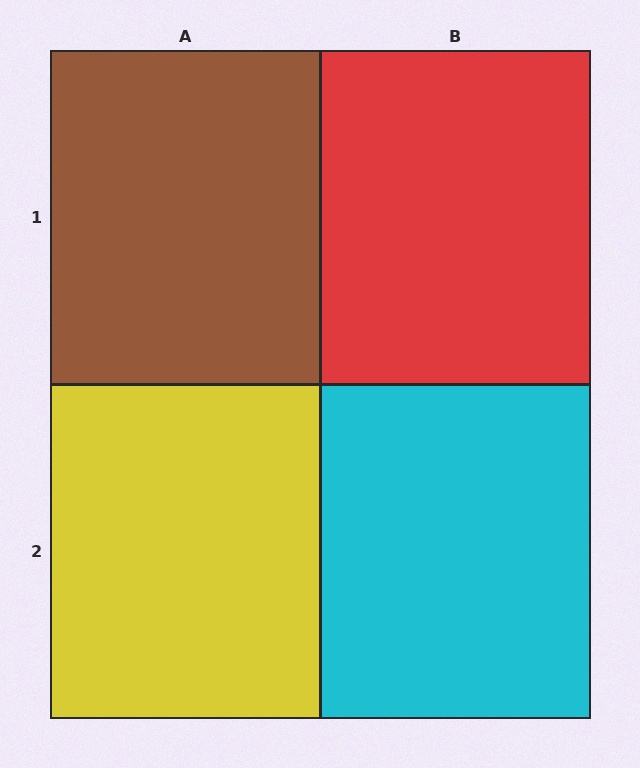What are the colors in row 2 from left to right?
Yellow, cyan.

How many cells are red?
1 cell is red.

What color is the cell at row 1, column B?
Red.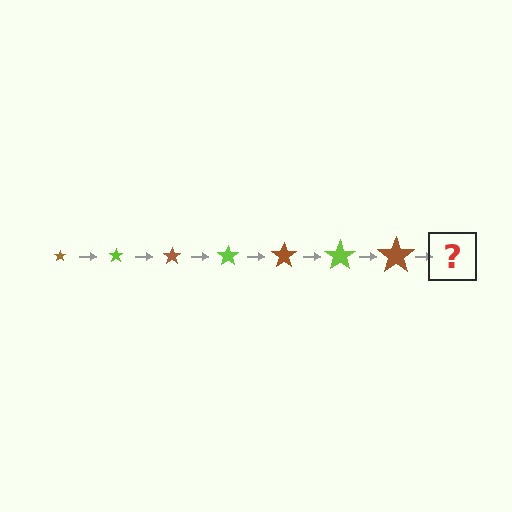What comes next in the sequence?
The next element should be a lime star, larger than the previous one.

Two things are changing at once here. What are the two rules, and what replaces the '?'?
The two rules are that the star grows larger each step and the color cycles through brown and lime. The '?' should be a lime star, larger than the previous one.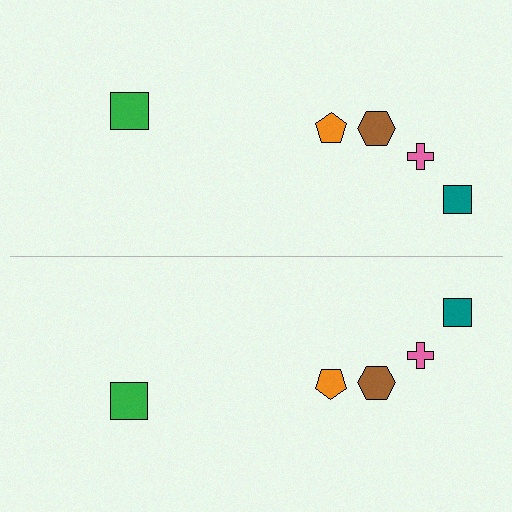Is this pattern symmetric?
Yes, this pattern has bilateral (reflection) symmetry.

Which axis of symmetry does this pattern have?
The pattern has a horizontal axis of symmetry running through the center of the image.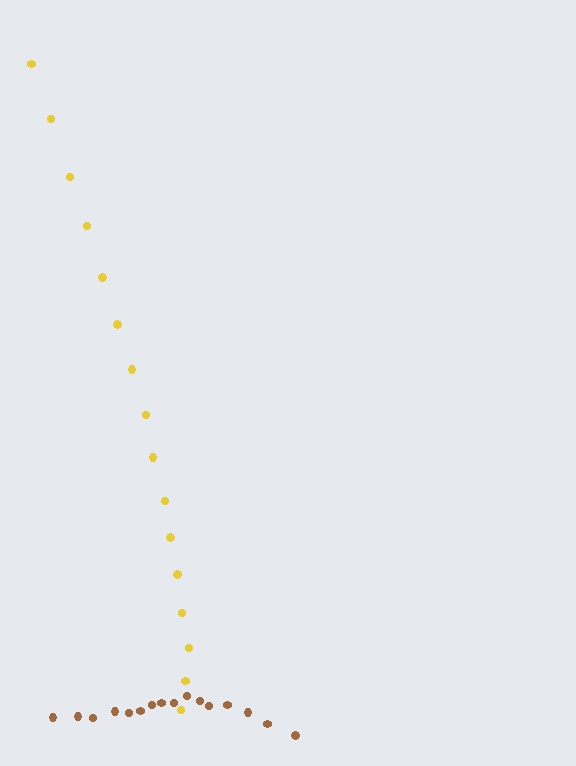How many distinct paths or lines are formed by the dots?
There are 2 distinct paths.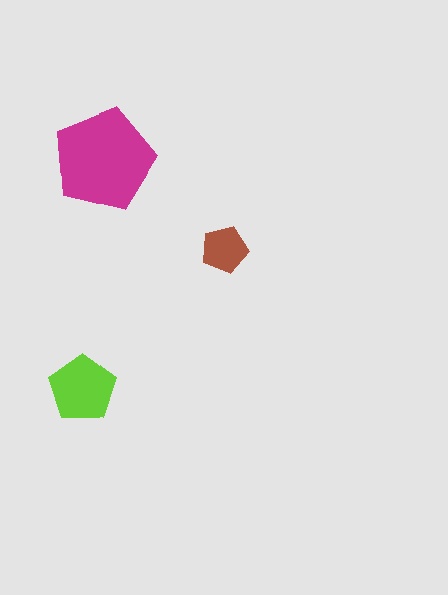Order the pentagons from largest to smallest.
the magenta one, the lime one, the brown one.